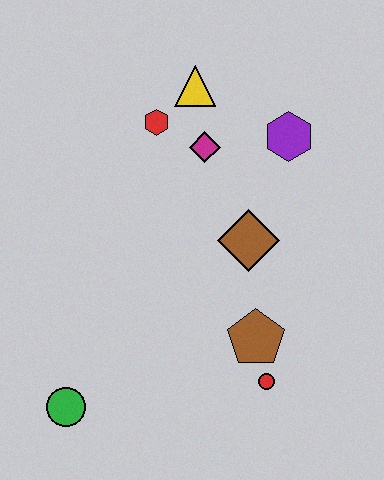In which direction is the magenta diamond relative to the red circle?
The magenta diamond is above the red circle.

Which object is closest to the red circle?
The brown pentagon is closest to the red circle.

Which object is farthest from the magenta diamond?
The green circle is farthest from the magenta diamond.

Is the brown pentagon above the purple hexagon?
No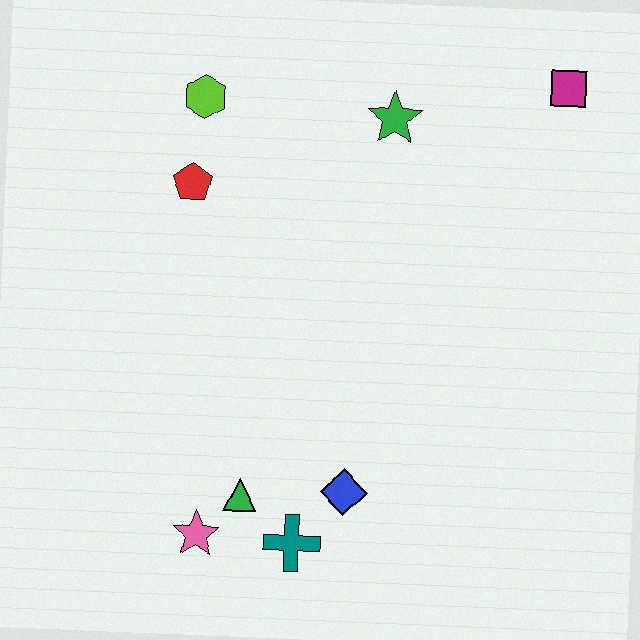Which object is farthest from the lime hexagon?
The teal cross is farthest from the lime hexagon.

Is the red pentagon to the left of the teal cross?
Yes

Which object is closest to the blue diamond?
The teal cross is closest to the blue diamond.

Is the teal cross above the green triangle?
No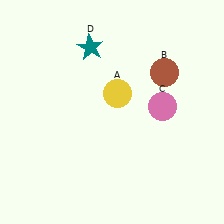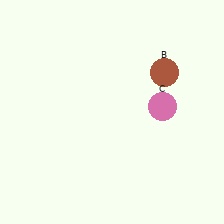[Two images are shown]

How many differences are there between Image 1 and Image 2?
There are 2 differences between the two images.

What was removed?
The yellow circle (A), the teal star (D) were removed in Image 2.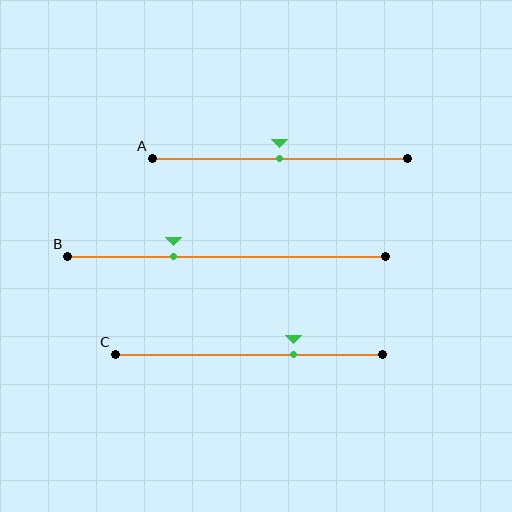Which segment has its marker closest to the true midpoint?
Segment A has its marker closest to the true midpoint.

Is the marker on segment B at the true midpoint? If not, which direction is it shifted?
No, the marker on segment B is shifted to the left by about 17% of the segment length.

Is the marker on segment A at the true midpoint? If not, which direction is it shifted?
Yes, the marker on segment A is at the true midpoint.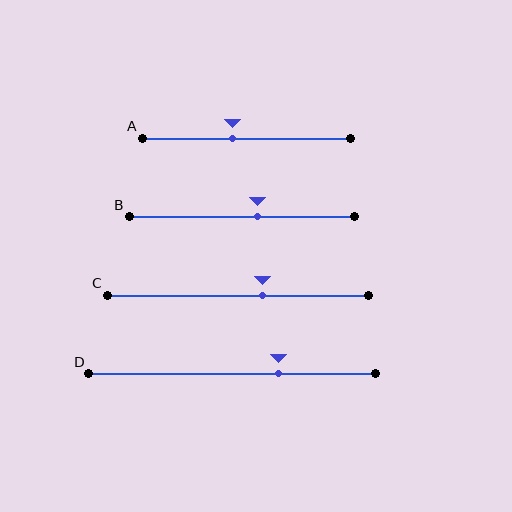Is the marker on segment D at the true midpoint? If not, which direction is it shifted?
No, the marker on segment D is shifted to the right by about 16% of the segment length.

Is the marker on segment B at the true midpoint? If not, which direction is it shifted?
No, the marker on segment B is shifted to the right by about 7% of the segment length.